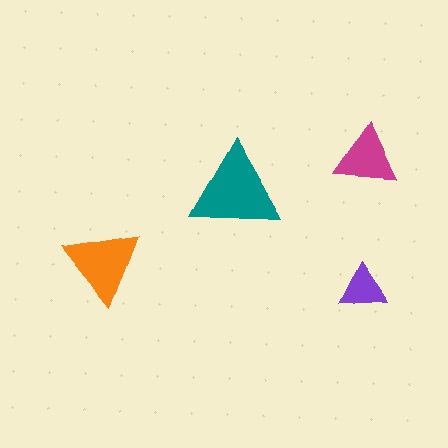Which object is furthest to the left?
The orange triangle is leftmost.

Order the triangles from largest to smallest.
the teal one, the orange one, the magenta one, the purple one.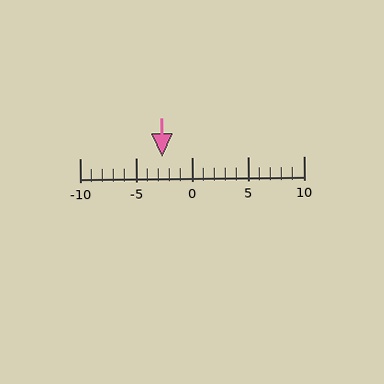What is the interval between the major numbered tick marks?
The major tick marks are spaced 5 units apart.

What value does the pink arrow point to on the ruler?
The pink arrow points to approximately -3.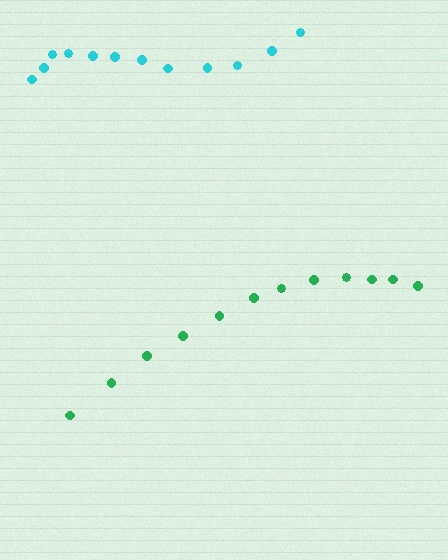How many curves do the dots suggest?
There are 2 distinct paths.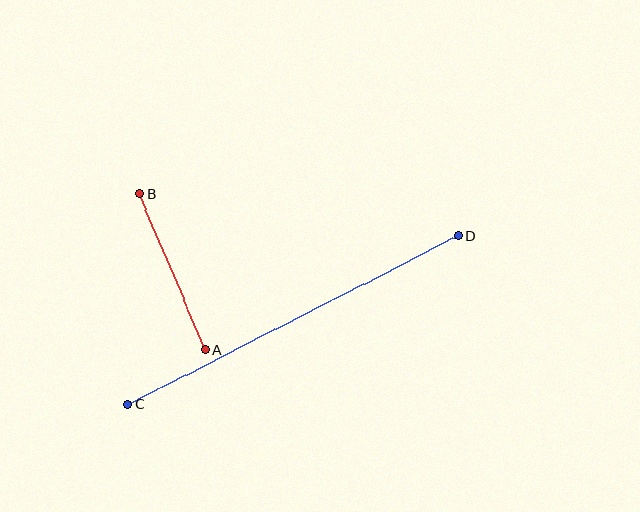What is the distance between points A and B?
The distance is approximately 169 pixels.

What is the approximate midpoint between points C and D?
The midpoint is at approximately (293, 320) pixels.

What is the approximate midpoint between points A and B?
The midpoint is at approximately (172, 272) pixels.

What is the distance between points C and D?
The distance is approximately 371 pixels.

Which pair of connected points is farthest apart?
Points C and D are farthest apart.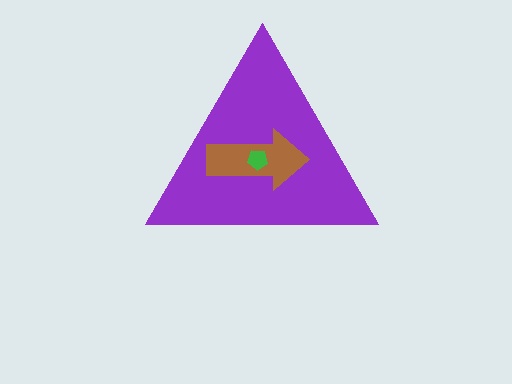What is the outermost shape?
The purple triangle.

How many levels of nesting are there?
3.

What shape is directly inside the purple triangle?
The brown arrow.